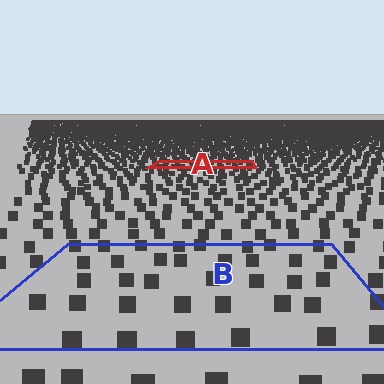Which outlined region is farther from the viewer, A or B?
Region A is farther from the viewer — the texture elements inside it appear smaller and more densely packed.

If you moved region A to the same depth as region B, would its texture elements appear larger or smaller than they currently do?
They would appear larger. At a closer depth, the same texture elements are projected at a bigger on-screen size.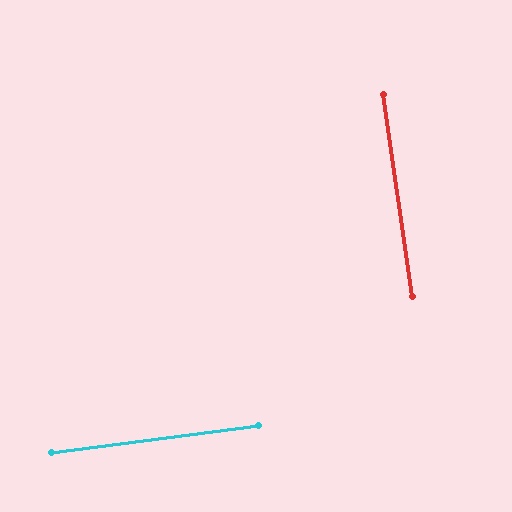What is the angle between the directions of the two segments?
Approximately 89 degrees.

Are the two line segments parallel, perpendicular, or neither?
Perpendicular — they meet at approximately 89°.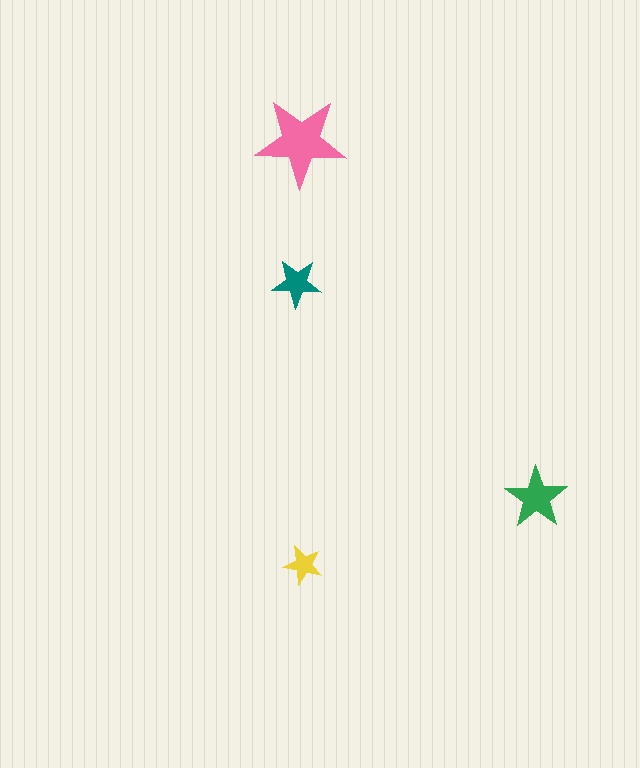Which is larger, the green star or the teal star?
The green one.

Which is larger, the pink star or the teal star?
The pink one.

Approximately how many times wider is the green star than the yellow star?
About 1.5 times wider.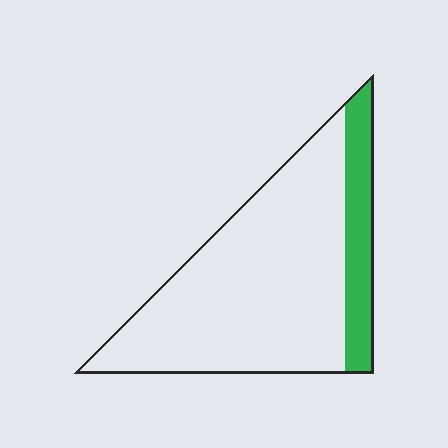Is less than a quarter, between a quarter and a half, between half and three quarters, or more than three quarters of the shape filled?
Less than a quarter.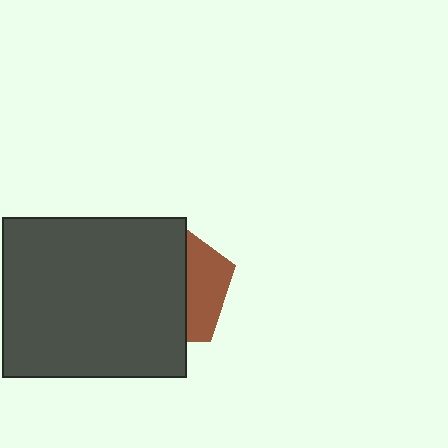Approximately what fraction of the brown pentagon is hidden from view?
Roughly 68% of the brown pentagon is hidden behind the dark gray rectangle.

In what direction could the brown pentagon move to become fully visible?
The brown pentagon could move right. That would shift it out from behind the dark gray rectangle entirely.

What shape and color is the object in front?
The object in front is a dark gray rectangle.